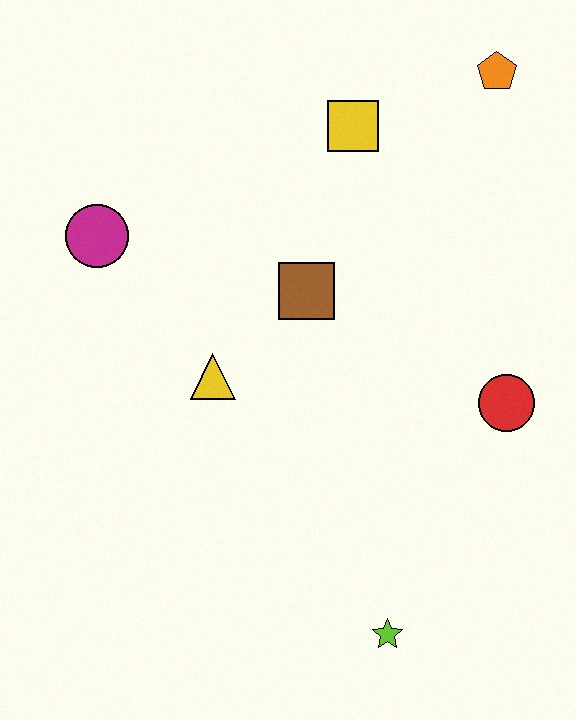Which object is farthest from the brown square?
The lime star is farthest from the brown square.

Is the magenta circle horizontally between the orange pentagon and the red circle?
No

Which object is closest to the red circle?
The brown square is closest to the red circle.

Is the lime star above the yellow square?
No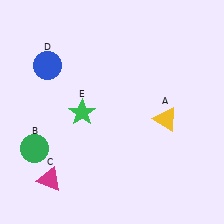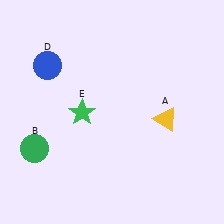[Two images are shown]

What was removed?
The magenta triangle (C) was removed in Image 2.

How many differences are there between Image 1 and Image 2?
There is 1 difference between the two images.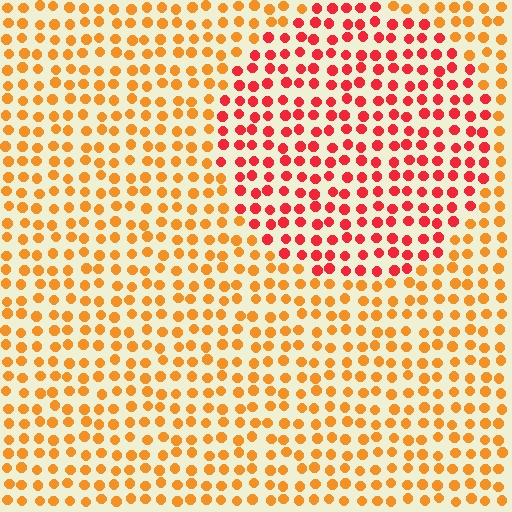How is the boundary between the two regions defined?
The boundary is defined purely by a slight shift in hue (about 37 degrees). Spacing, size, and orientation are identical on both sides.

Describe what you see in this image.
The image is filled with small orange elements in a uniform arrangement. A circle-shaped region is visible where the elements are tinted to a slightly different hue, forming a subtle color boundary.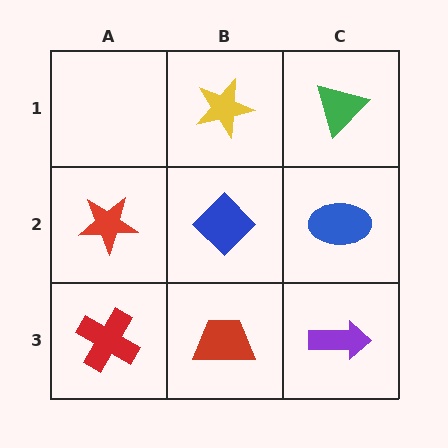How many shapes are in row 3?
3 shapes.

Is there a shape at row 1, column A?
No, that cell is empty.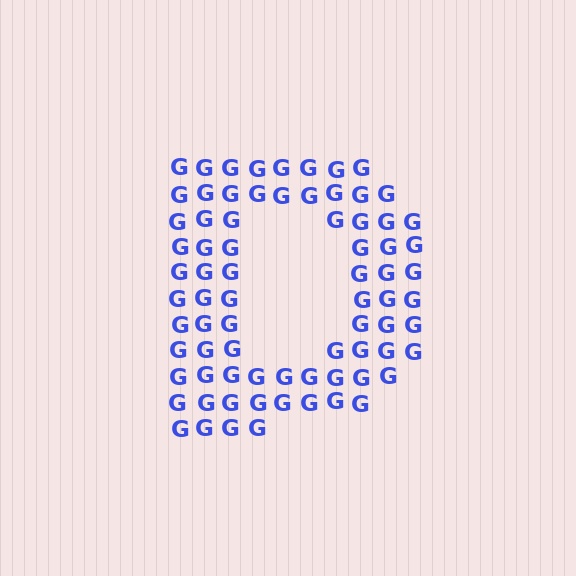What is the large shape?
The large shape is the letter D.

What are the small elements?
The small elements are letter G's.